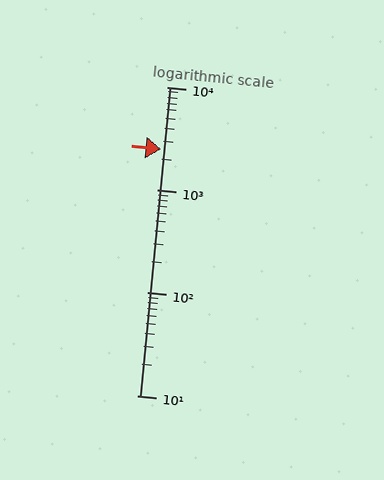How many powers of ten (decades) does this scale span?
The scale spans 3 decades, from 10 to 10000.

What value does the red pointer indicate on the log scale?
The pointer indicates approximately 2500.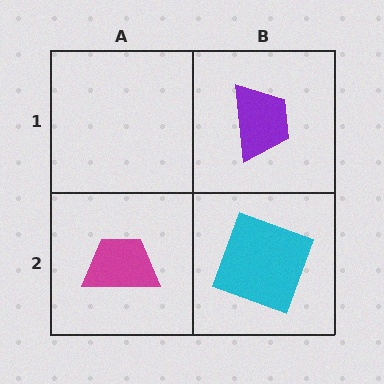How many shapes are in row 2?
2 shapes.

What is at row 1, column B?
A purple trapezoid.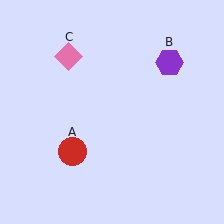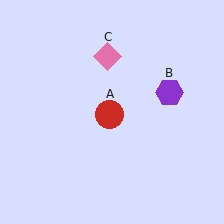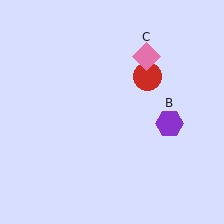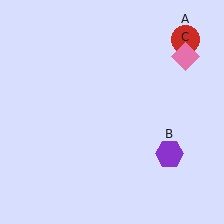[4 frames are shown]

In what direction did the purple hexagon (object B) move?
The purple hexagon (object B) moved down.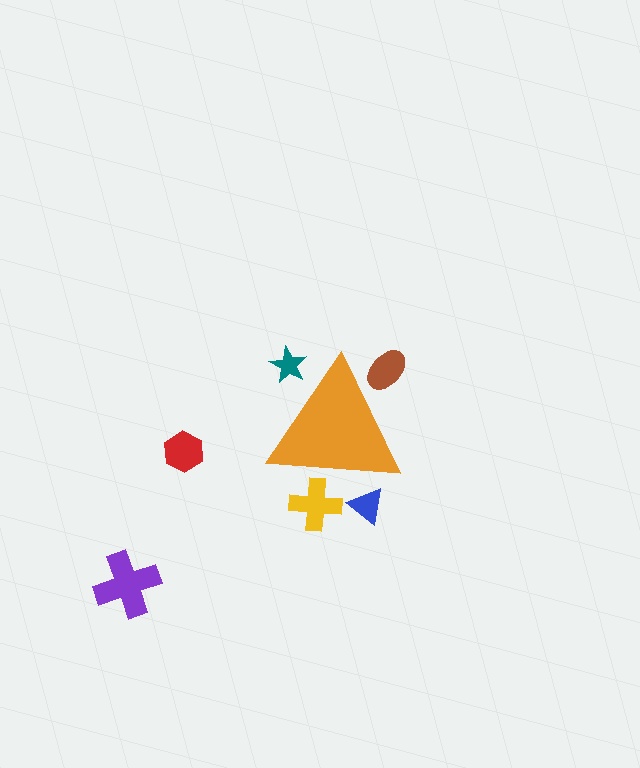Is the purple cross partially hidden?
No, the purple cross is fully visible.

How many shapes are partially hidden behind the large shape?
4 shapes are partially hidden.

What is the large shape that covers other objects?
An orange triangle.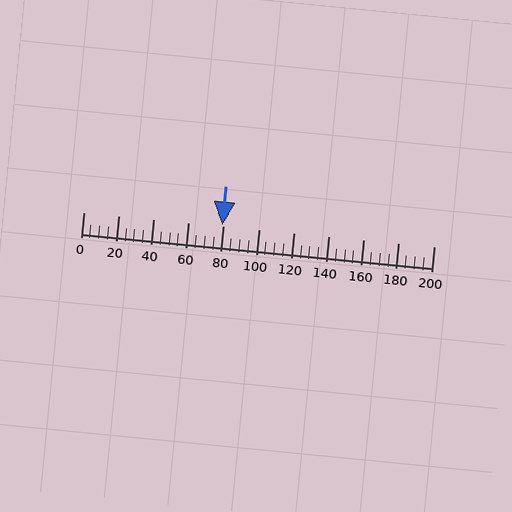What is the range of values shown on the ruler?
The ruler shows values from 0 to 200.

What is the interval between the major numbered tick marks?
The major tick marks are spaced 20 units apart.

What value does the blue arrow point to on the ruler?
The blue arrow points to approximately 80.